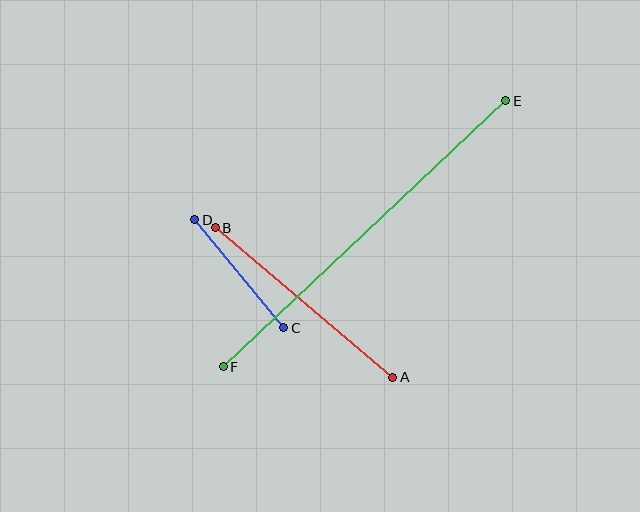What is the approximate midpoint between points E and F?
The midpoint is at approximately (364, 234) pixels.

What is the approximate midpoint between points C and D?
The midpoint is at approximately (239, 274) pixels.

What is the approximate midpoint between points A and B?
The midpoint is at approximately (304, 302) pixels.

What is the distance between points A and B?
The distance is approximately 232 pixels.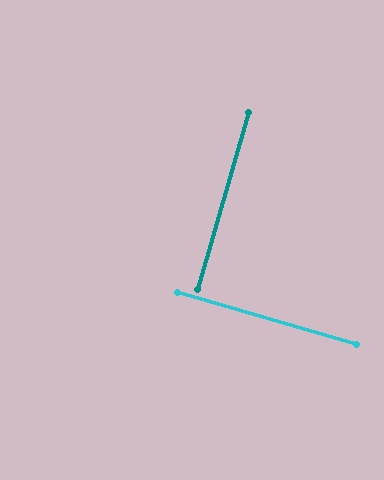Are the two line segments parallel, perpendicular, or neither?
Perpendicular — they meet at approximately 90°.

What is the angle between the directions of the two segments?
Approximately 90 degrees.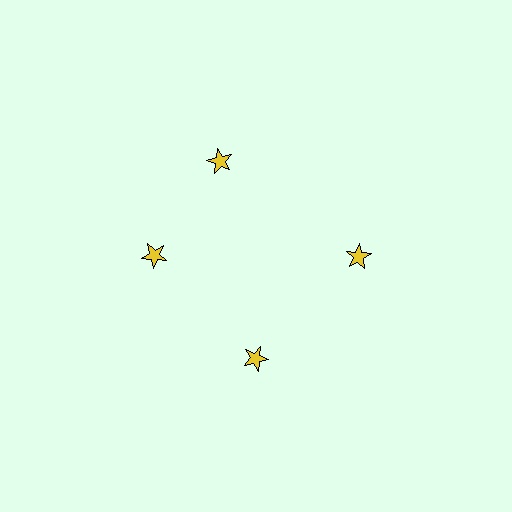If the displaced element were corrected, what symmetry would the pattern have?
It would have 4-fold rotational symmetry — the pattern would map onto itself every 90 degrees.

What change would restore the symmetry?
The symmetry would be restored by rotating it back into even spacing with its neighbors so that all 4 stars sit at equal angles and equal distance from the center.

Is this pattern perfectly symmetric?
No. The 4 yellow stars are arranged in a ring, but one element near the 12 o'clock position is rotated out of alignment along the ring, breaking the 4-fold rotational symmetry.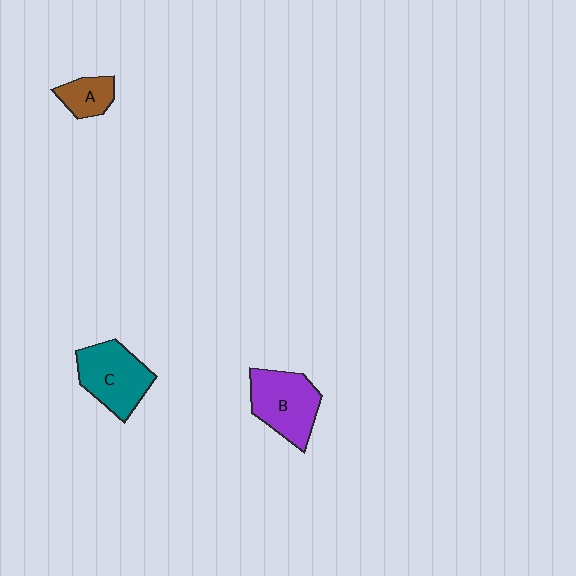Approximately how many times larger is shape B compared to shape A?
Approximately 2.1 times.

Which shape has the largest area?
Shape B (purple).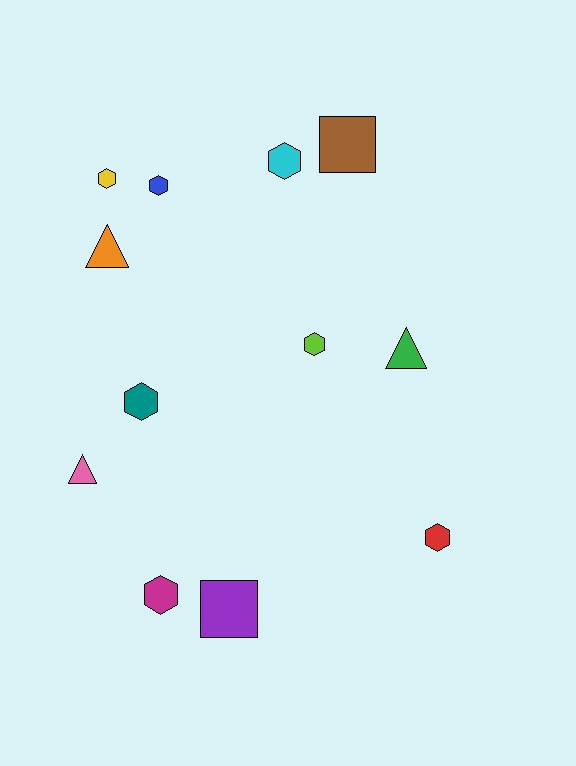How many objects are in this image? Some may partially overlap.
There are 12 objects.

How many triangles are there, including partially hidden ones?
There are 3 triangles.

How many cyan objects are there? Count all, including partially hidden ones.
There is 1 cyan object.